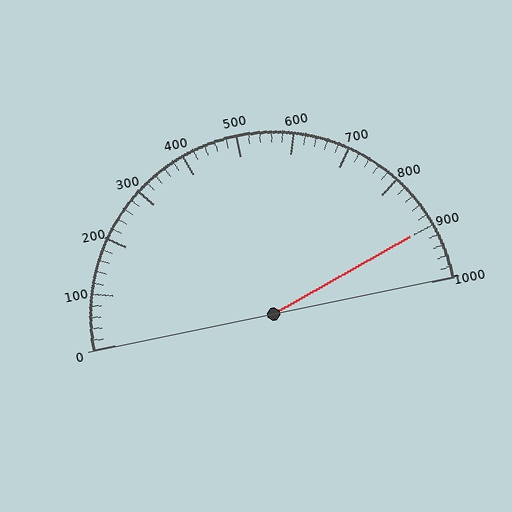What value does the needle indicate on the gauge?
The needle indicates approximately 900.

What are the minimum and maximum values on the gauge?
The gauge ranges from 0 to 1000.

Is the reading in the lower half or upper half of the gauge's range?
The reading is in the upper half of the range (0 to 1000).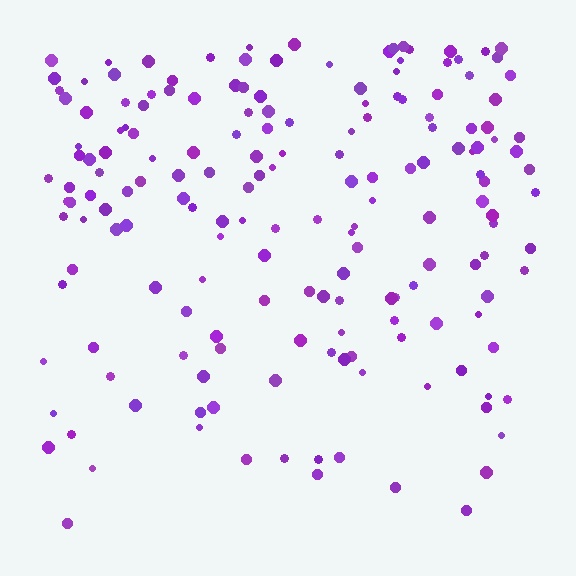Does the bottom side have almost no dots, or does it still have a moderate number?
Still a moderate number, just noticeably fewer than the top.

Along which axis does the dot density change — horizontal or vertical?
Vertical.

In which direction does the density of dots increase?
From bottom to top, with the top side densest.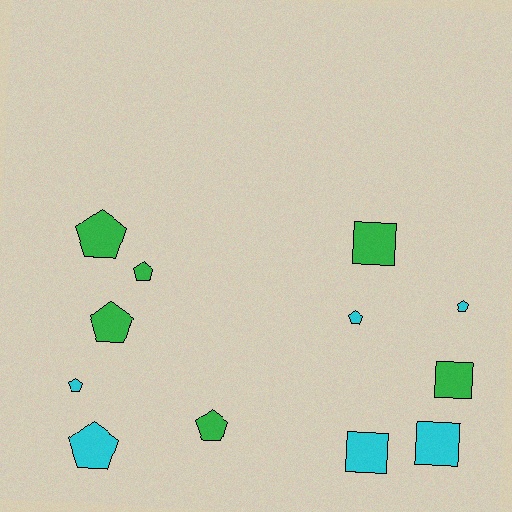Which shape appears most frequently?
Pentagon, with 8 objects.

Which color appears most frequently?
Cyan, with 6 objects.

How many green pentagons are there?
There are 4 green pentagons.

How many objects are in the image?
There are 12 objects.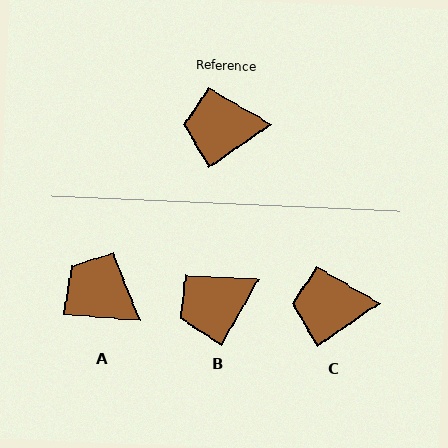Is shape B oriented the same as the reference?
No, it is off by about 26 degrees.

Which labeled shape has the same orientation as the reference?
C.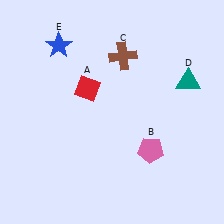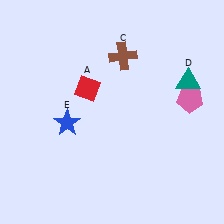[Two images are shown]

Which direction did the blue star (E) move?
The blue star (E) moved down.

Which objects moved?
The objects that moved are: the pink pentagon (B), the blue star (E).